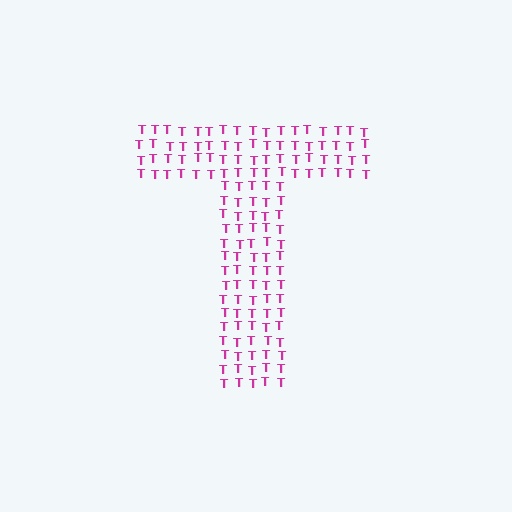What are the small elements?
The small elements are letter T's.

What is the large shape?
The large shape is the letter T.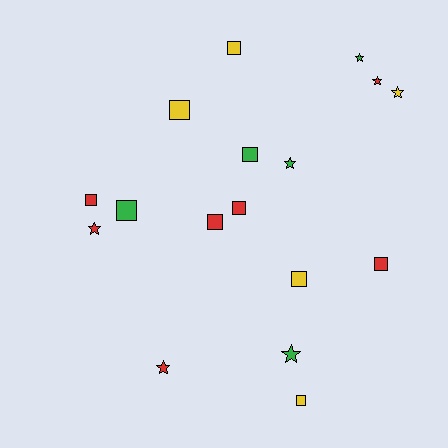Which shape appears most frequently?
Square, with 10 objects.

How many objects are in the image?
There are 17 objects.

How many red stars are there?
There are 3 red stars.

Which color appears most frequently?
Red, with 7 objects.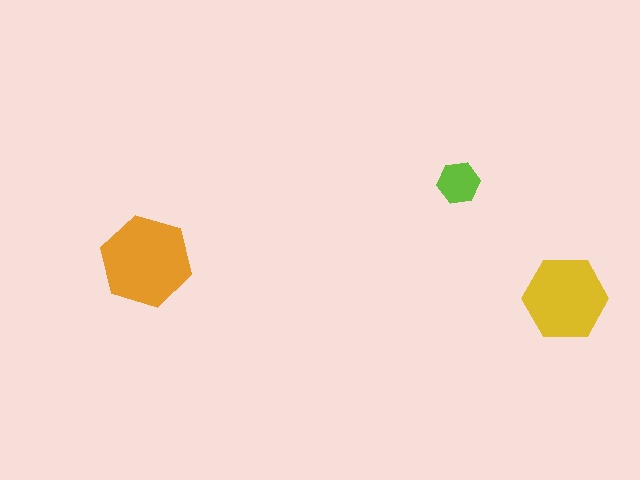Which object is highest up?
The lime hexagon is topmost.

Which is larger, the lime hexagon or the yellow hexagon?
The yellow one.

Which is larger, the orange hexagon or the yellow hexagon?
The orange one.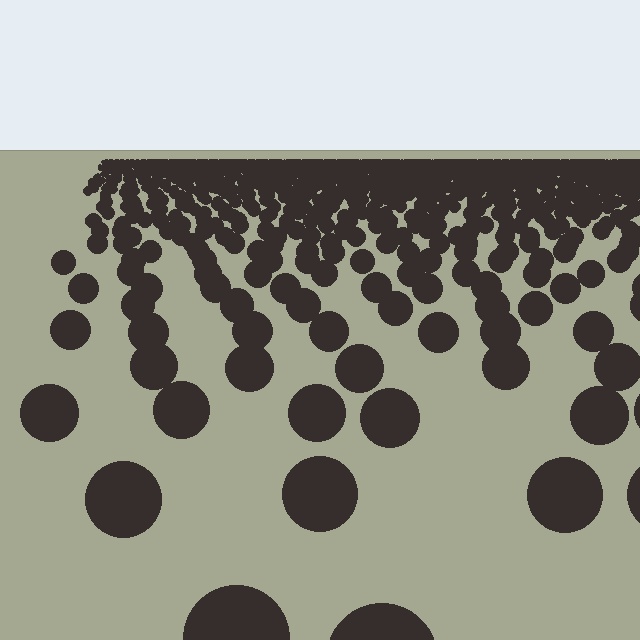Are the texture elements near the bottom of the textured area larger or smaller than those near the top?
Larger. Near the bottom, elements are closer to the viewer and appear at a bigger on-screen size.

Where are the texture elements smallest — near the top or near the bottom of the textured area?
Near the top.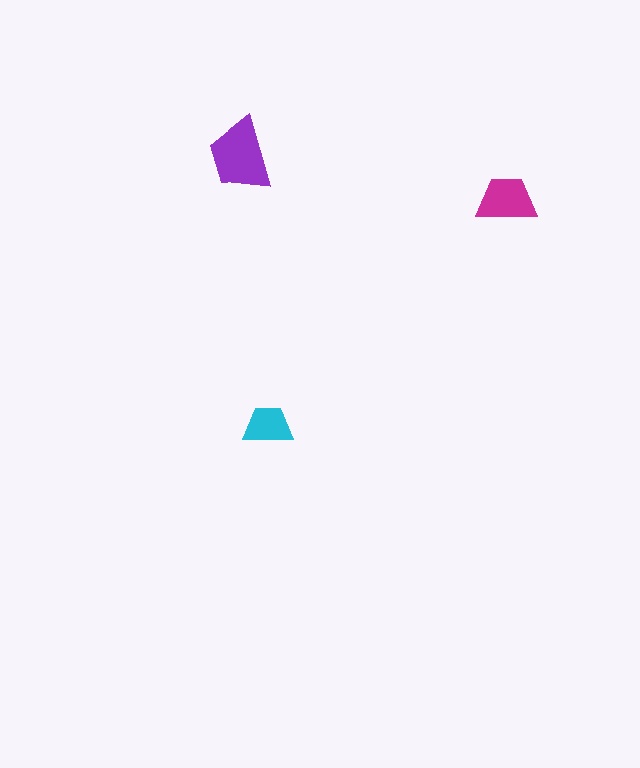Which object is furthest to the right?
The magenta trapezoid is rightmost.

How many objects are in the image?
There are 3 objects in the image.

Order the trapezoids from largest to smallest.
the purple one, the magenta one, the cyan one.